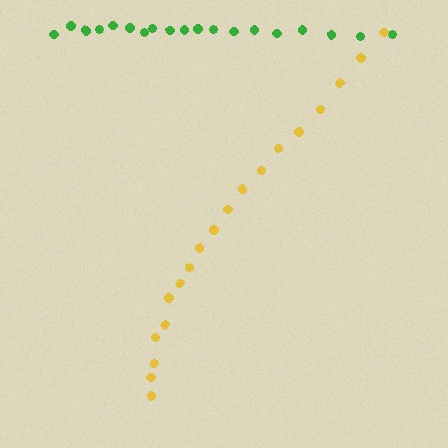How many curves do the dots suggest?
There are 2 distinct paths.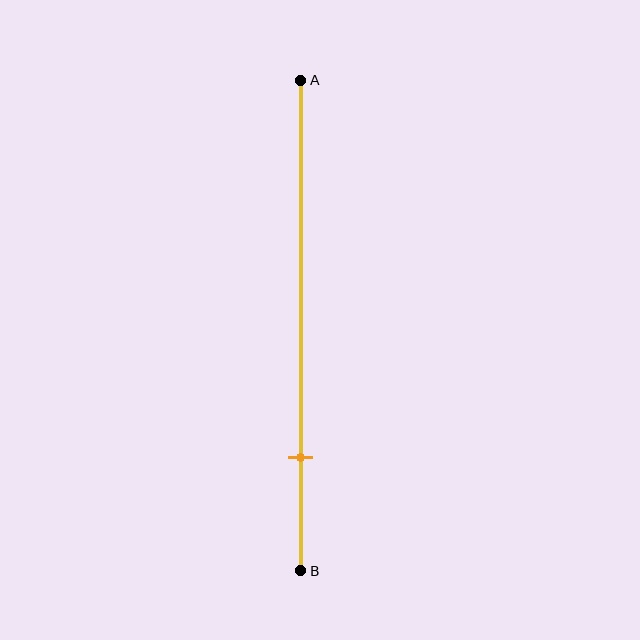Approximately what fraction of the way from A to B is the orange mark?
The orange mark is approximately 75% of the way from A to B.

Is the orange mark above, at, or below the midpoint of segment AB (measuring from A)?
The orange mark is below the midpoint of segment AB.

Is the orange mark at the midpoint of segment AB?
No, the mark is at about 75% from A, not at the 50% midpoint.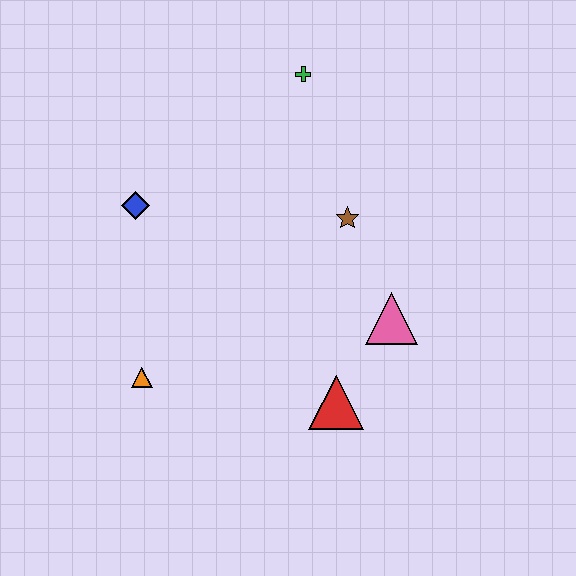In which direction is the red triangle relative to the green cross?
The red triangle is below the green cross.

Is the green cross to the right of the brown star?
No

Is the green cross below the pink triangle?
No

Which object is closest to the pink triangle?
The red triangle is closest to the pink triangle.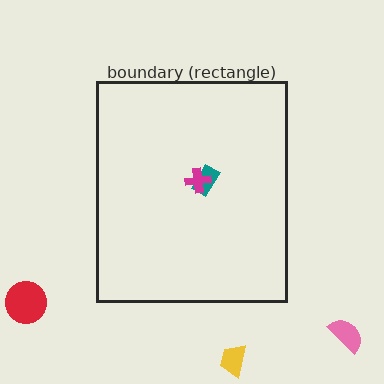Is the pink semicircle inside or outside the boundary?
Outside.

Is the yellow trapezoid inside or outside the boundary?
Outside.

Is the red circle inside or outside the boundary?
Outside.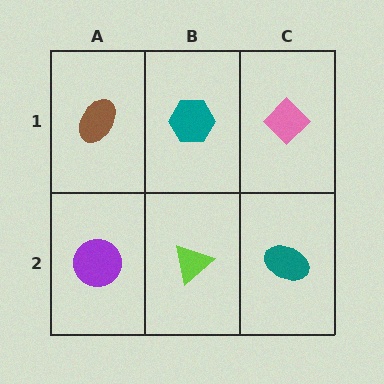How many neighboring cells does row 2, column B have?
3.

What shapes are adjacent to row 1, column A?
A purple circle (row 2, column A), a teal hexagon (row 1, column B).